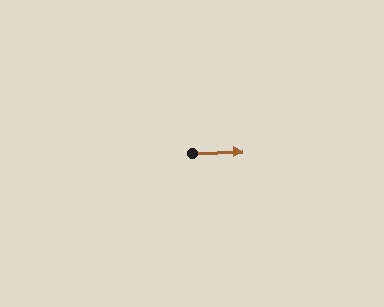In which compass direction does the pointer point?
East.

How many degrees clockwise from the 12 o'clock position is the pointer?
Approximately 87 degrees.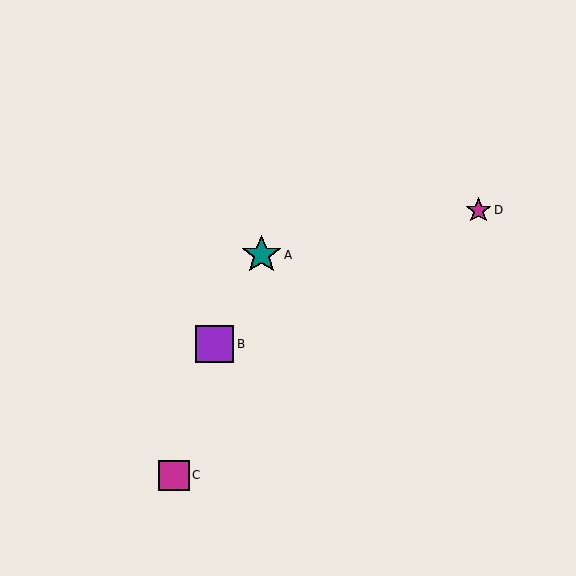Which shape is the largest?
The teal star (labeled A) is the largest.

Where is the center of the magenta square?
The center of the magenta square is at (174, 475).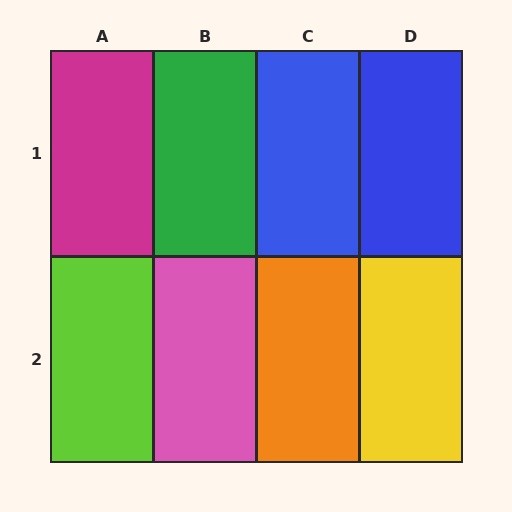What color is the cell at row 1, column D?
Blue.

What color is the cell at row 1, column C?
Blue.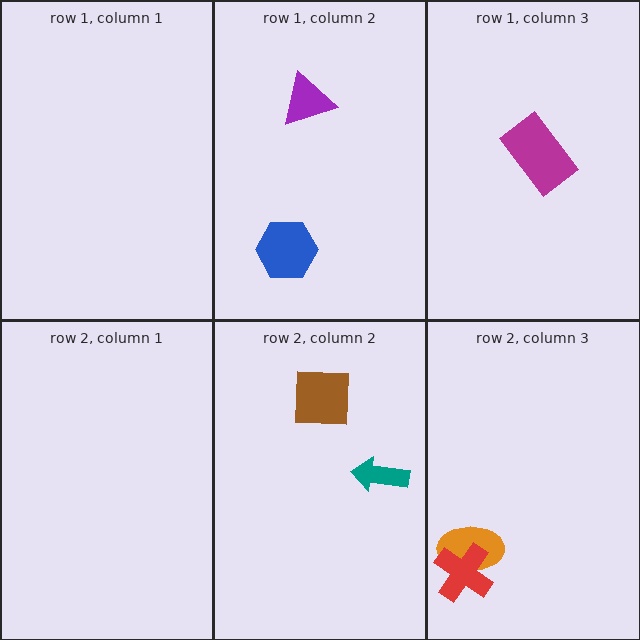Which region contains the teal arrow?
The row 2, column 2 region.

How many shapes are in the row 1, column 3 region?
1.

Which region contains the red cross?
The row 2, column 3 region.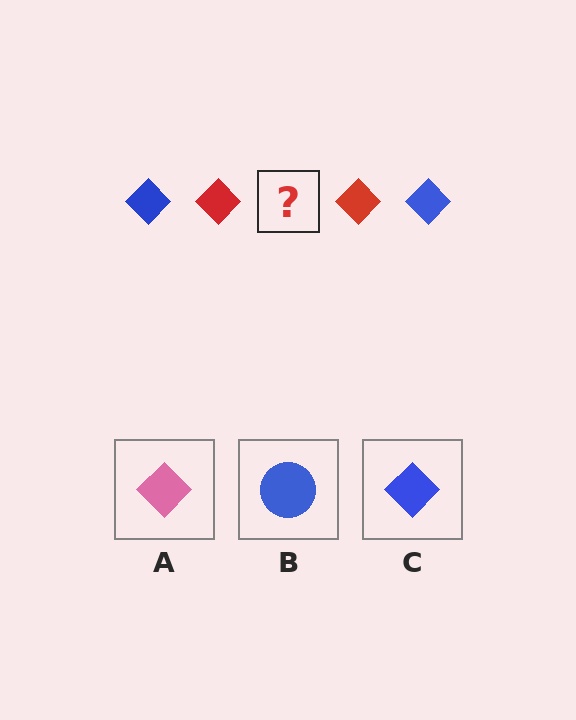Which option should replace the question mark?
Option C.